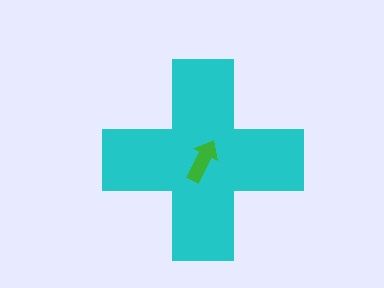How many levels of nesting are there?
2.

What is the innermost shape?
The green arrow.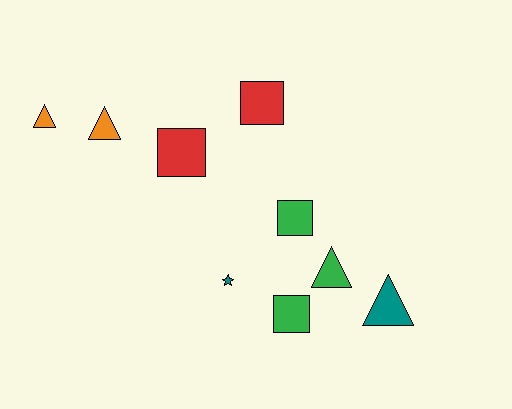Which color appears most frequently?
Green, with 3 objects.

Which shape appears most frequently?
Triangle, with 4 objects.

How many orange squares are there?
There are no orange squares.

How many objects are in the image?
There are 9 objects.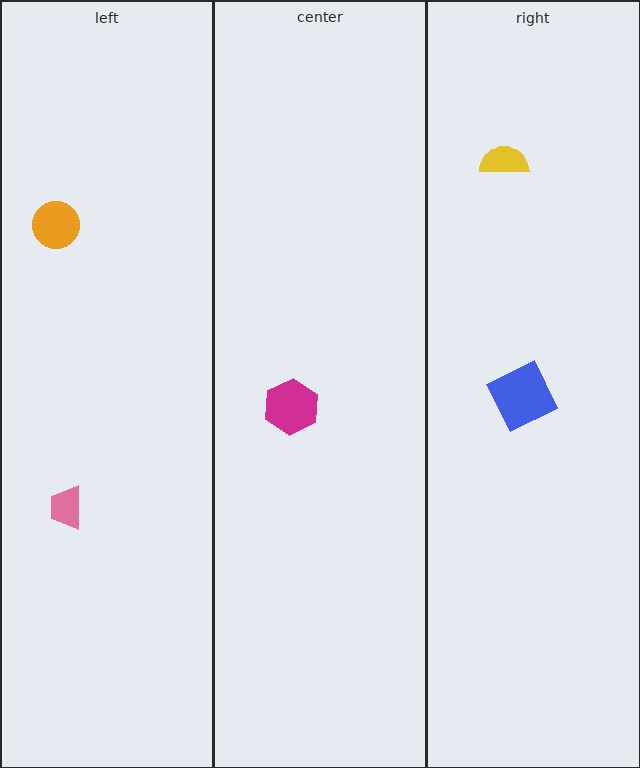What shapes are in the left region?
The orange circle, the pink trapezoid.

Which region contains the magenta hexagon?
The center region.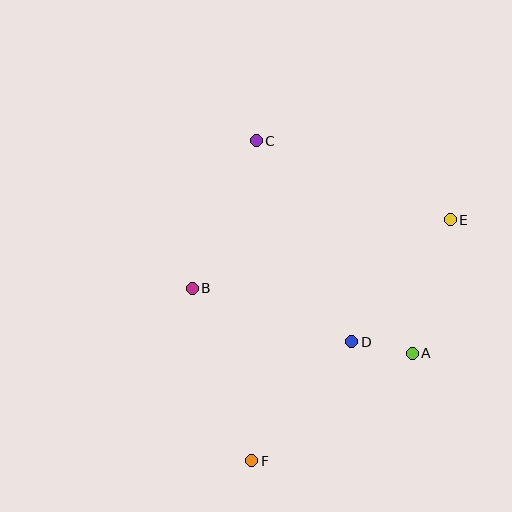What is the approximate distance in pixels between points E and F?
The distance between E and F is approximately 312 pixels.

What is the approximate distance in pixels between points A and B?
The distance between A and B is approximately 229 pixels.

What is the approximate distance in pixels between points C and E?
The distance between C and E is approximately 209 pixels.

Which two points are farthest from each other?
Points C and F are farthest from each other.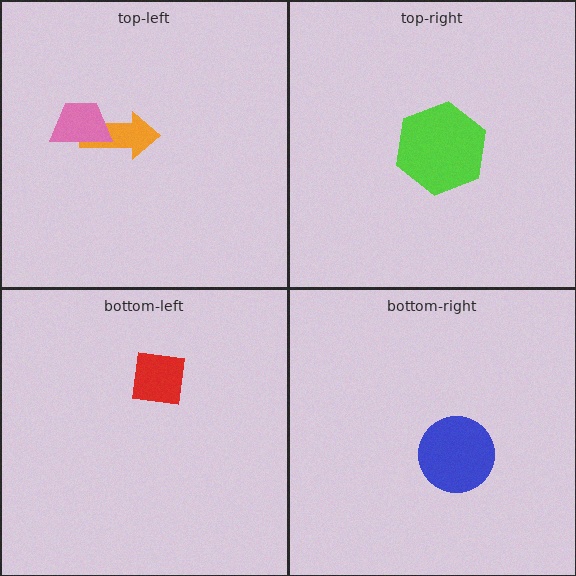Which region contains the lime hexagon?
The top-right region.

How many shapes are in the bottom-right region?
1.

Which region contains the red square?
The bottom-left region.